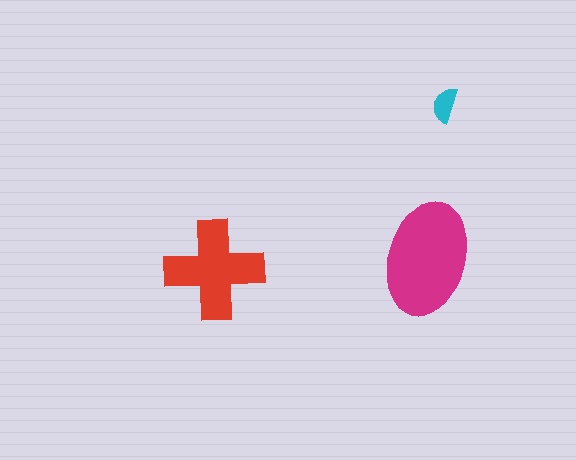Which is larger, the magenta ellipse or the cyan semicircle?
The magenta ellipse.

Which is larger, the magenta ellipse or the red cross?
The magenta ellipse.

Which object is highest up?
The cyan semicircle is topmost.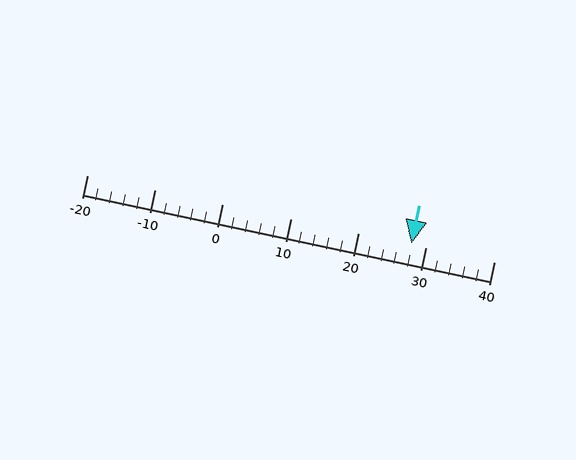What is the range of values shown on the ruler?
The ruler shows values from -20 to 40.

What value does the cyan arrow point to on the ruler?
The cyan arrow points to approximately 28.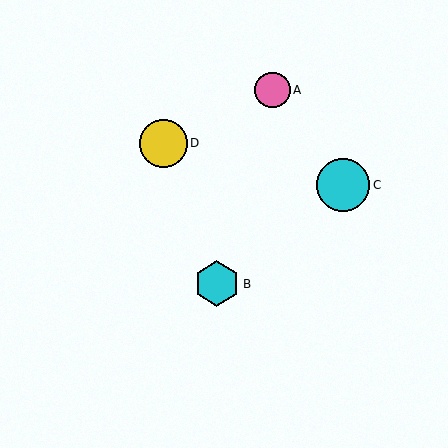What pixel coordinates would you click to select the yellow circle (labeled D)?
Click at (163, 143) to select the yellow circle D.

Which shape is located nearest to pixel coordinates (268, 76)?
The pink circle (labeled A) at (272, 90) is nearest to that location.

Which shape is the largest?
The cyan circle (labeled C) is the largest.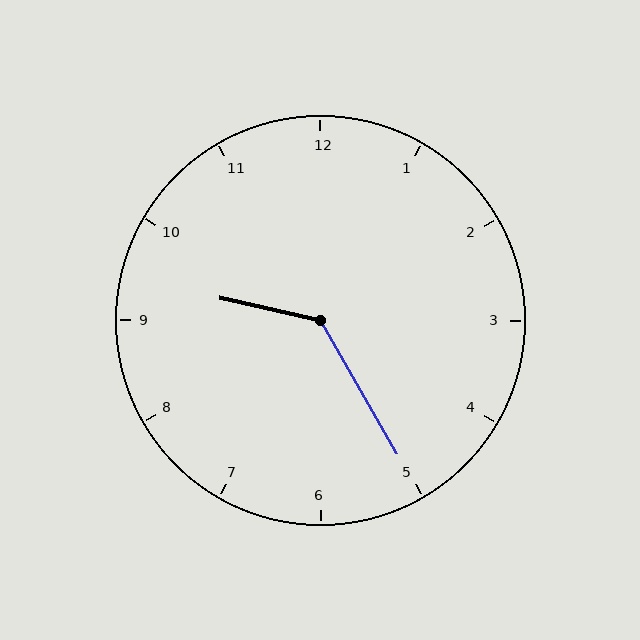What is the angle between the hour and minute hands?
Approximately 132 degrees.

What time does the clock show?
9:25.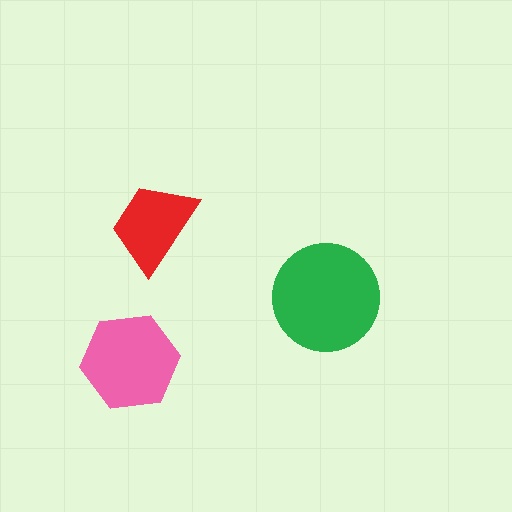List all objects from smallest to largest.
The red trapezoid, the pink hexagon, the green circle.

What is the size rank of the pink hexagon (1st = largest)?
2nd.